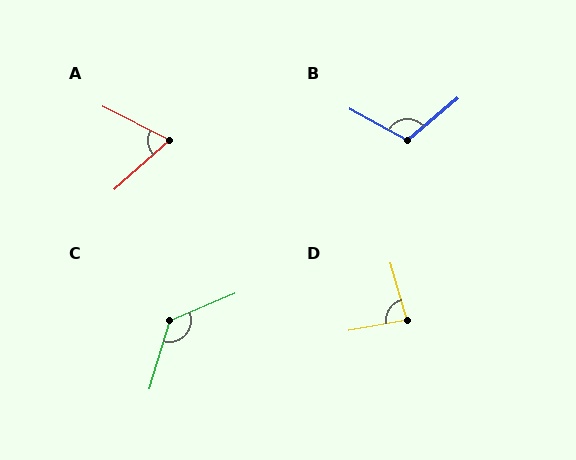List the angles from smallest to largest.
A (69°), D (84°), B (111°), C (130°).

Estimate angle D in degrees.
Approximately 84 degrees.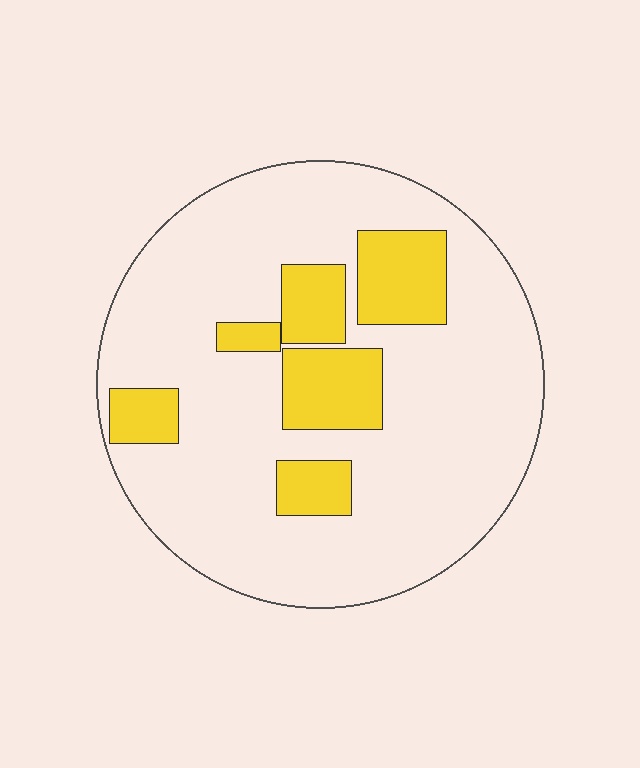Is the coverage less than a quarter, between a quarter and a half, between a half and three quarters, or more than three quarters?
Less than a quarter.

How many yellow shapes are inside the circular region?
6.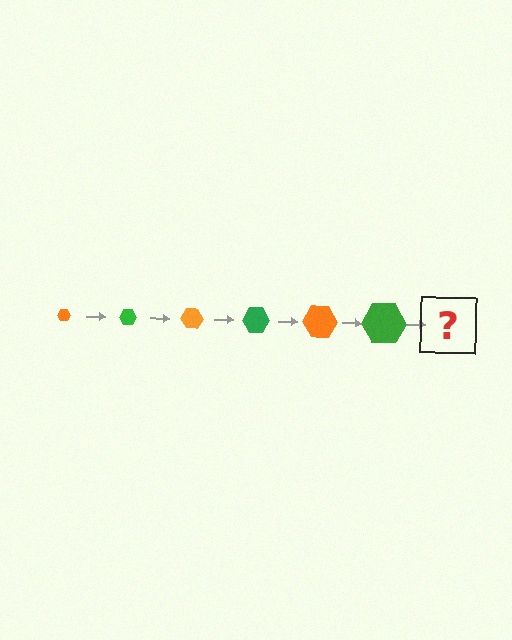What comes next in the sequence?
The next element should be an orange hexagon, larger than the previous one.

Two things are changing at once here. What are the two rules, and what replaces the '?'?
The two rules are that the hexagon grows larger each step and the color cycles through orange and green. The '?' should be an orange hexagon, larger than the previous one.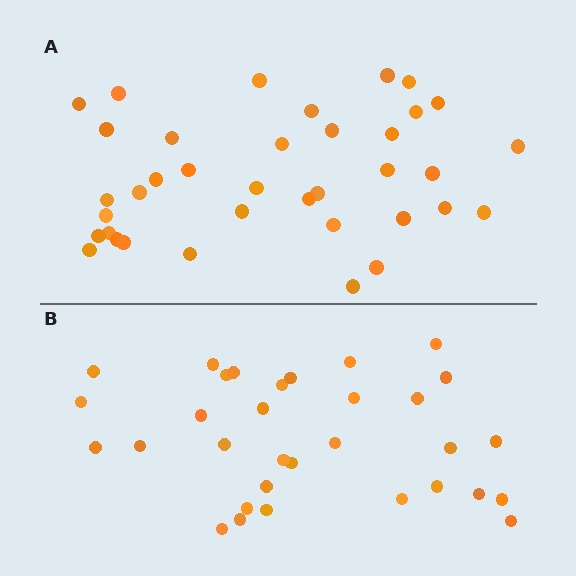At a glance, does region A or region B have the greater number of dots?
Region A (the top region) has more dots.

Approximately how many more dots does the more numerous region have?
Region A has about 5 more dots than region B.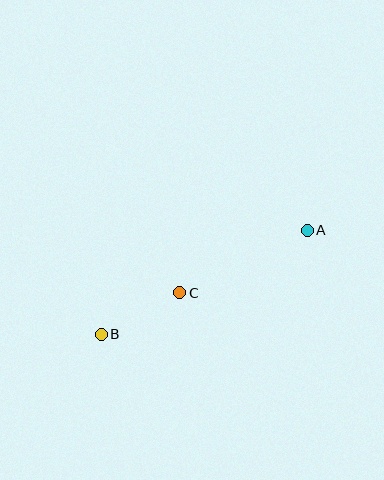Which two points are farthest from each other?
Points A and B are farthest from each other.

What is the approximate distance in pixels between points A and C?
The distance between A and C is approximately 142 pixels.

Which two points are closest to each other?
Points B and C are closest to each other.